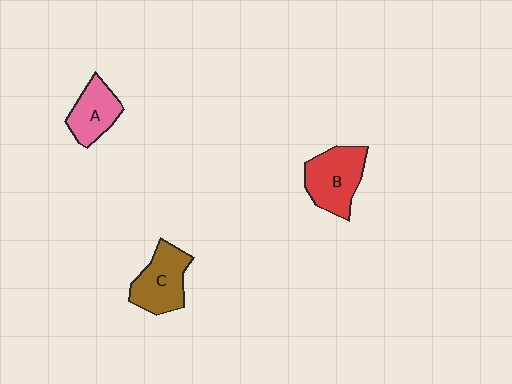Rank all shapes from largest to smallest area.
From largest to smallest: B (red), C (brown), A (pink).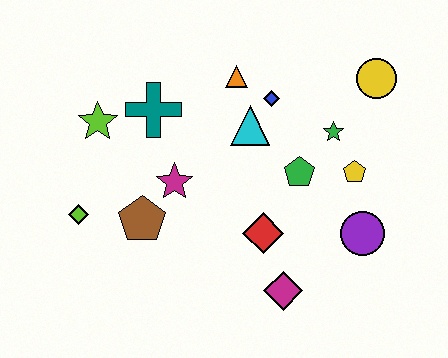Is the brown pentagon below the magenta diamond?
No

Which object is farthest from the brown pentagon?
The yellow circle is farthest from the brown pentagon.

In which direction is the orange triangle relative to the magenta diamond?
The orange triangle is above the magenta diamond.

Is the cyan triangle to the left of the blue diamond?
Yes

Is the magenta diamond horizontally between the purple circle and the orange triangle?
Yes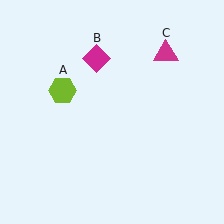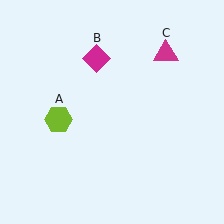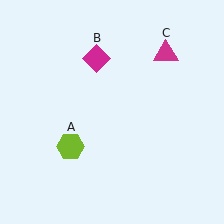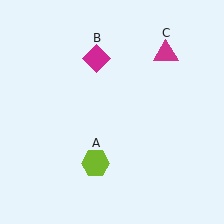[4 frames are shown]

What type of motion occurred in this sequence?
The lime hexagon (object A) rotated counterclockwise around the center of the scene.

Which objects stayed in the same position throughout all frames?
Magenta diamond (object B) and magenta triangle (object C) remained stationary.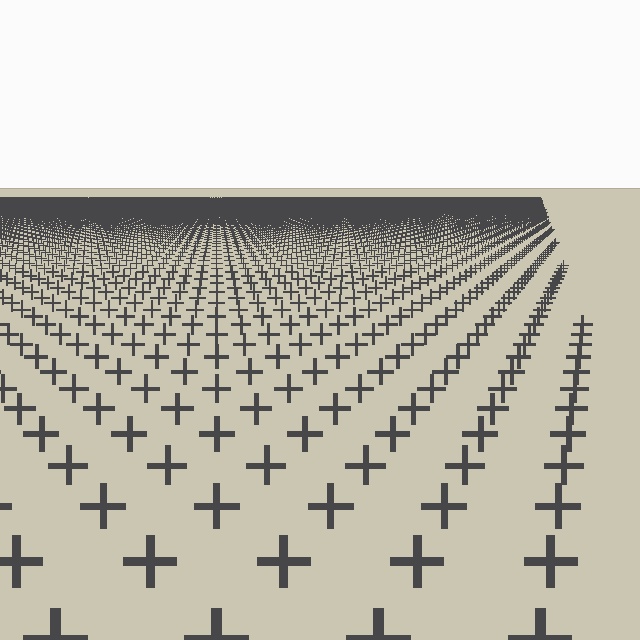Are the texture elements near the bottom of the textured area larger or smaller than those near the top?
Larger. Near the bottom, elements are closer to the viewer and appear at a bigger on-screen size.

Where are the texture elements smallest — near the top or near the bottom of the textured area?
Near the top.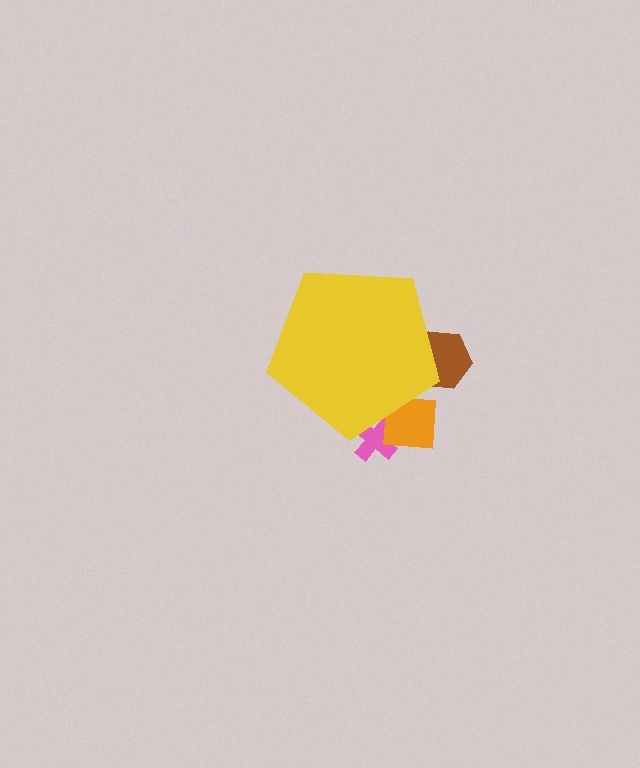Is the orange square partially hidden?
Yes, the orange square is partially hidden behind the yellow pentagon.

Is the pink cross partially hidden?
Yes, the pink cross is partially hidden behind the yellow pentagon.